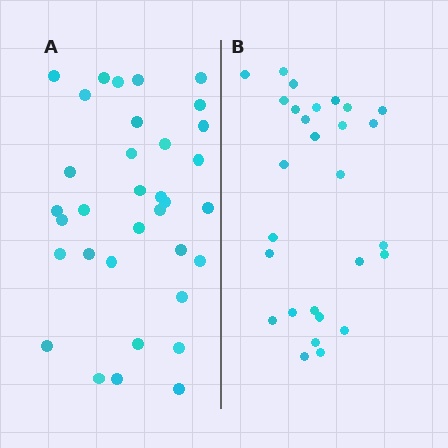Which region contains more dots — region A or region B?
Region A (the left region) has more dots.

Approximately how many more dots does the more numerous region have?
Region A has about 6 more dots than region B.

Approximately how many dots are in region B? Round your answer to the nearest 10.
About 30 dots. (The exact count is 28, which rounds to 30.)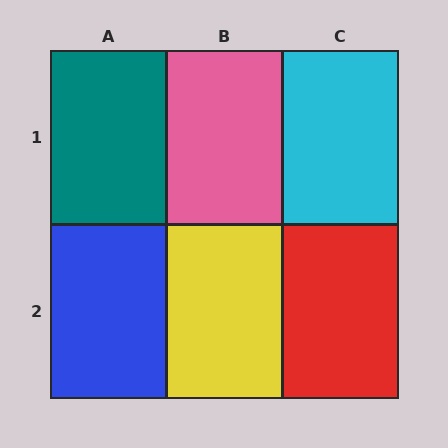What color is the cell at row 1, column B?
Pink.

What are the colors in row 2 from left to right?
Blue, yellow, red.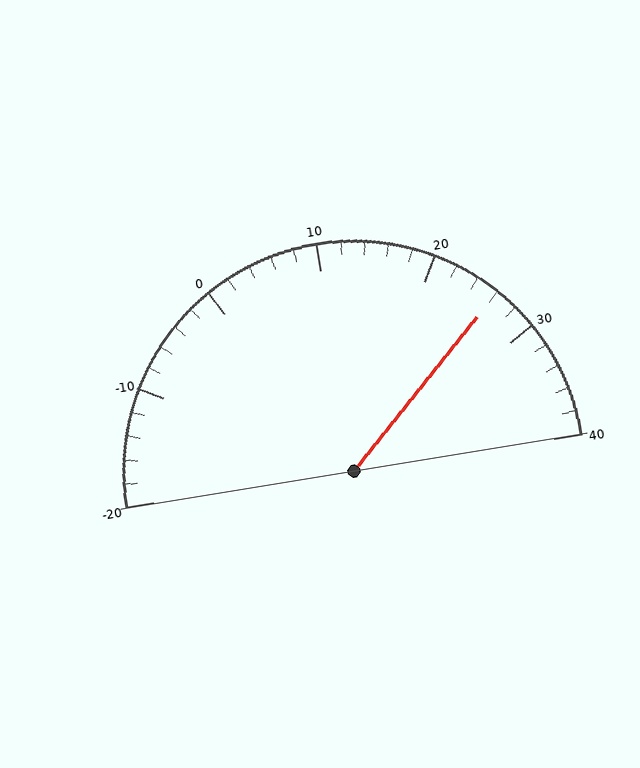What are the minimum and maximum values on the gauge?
The gauge ranges from -20 to 40.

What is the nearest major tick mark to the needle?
The nearest major tick mark is 30.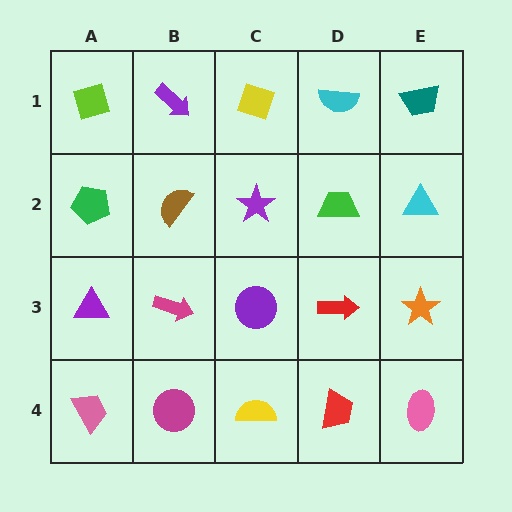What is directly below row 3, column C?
A yellow semicircle.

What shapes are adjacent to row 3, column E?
A cyan triangle (row 2, column E), a pink ellipse (row 4, column E), a red arrow (row 3, column D).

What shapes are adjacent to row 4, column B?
A magenta arrow (row 3, column B), a pink trapezoid (row 4, column A), a yellow semicircle (row 4, column C).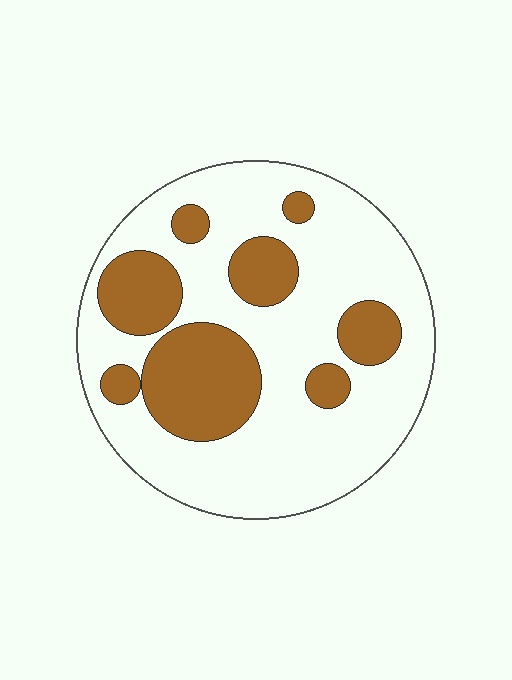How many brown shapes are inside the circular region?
8.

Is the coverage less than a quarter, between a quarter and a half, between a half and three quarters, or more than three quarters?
Between a quarter and a half.